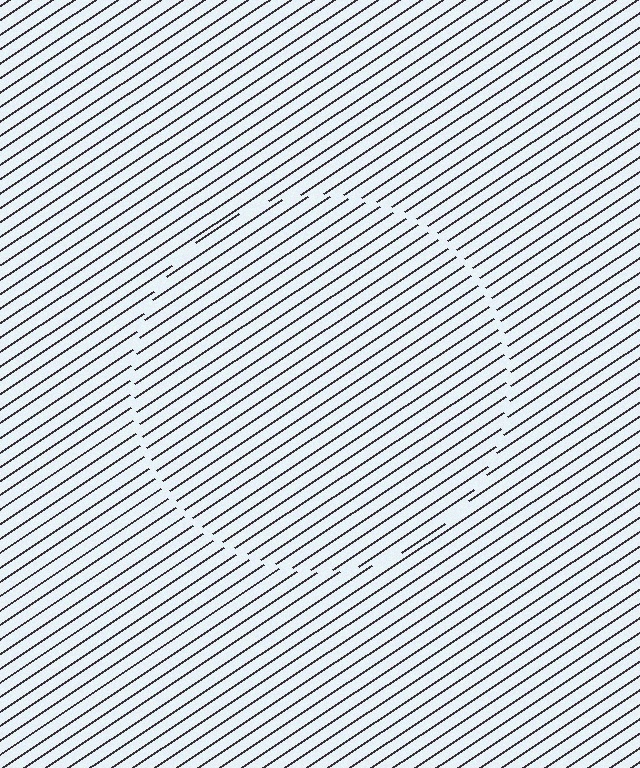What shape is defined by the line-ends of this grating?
An illusory circle. The interior of the shape contains the same grating, shifted by half a period — the contour is defined by the phase discontinuity where line-ends from the inner and outer gratings abut.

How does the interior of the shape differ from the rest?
The interior of the shape contains the same grating, shifted by half a period — the contour is defined by the phase discontinuity where line-ends from the inner and outer gratings abut.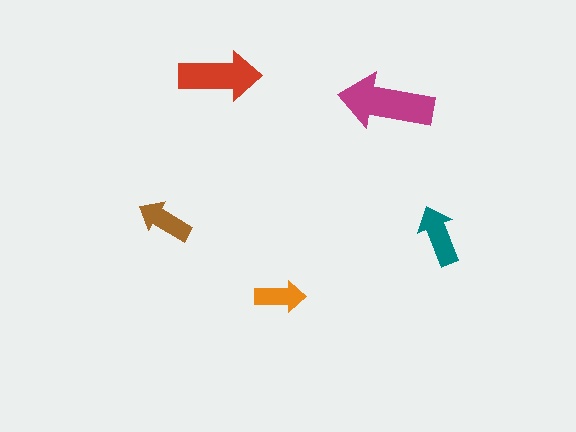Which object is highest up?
The red arrow is topmost.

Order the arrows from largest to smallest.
the magenta one, the red one, the teal one, the brown one, the orange one.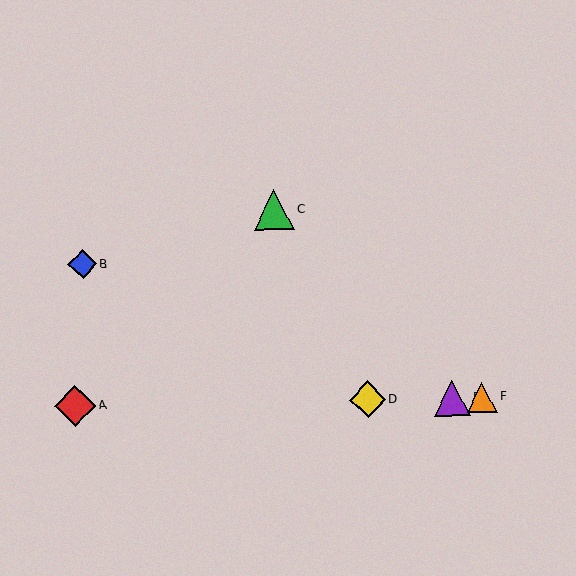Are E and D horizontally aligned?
Yes, both are at y≈398.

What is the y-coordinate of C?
Object C is at y≈210.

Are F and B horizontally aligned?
No, F is at y≈397 and B is at y≈264.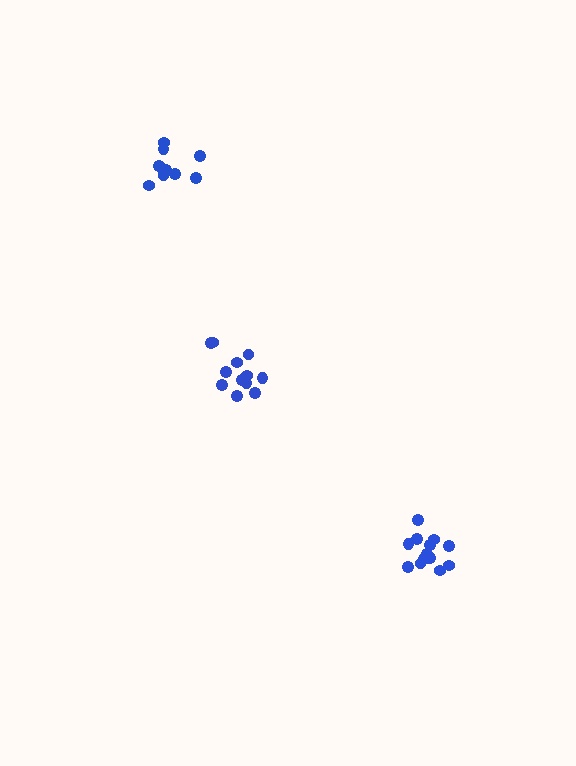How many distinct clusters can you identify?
There are 3 distinct clusters.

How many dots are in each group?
Group 1: 12 dots, Group 2: 10 dots, Group 3: 13 dots (35 total).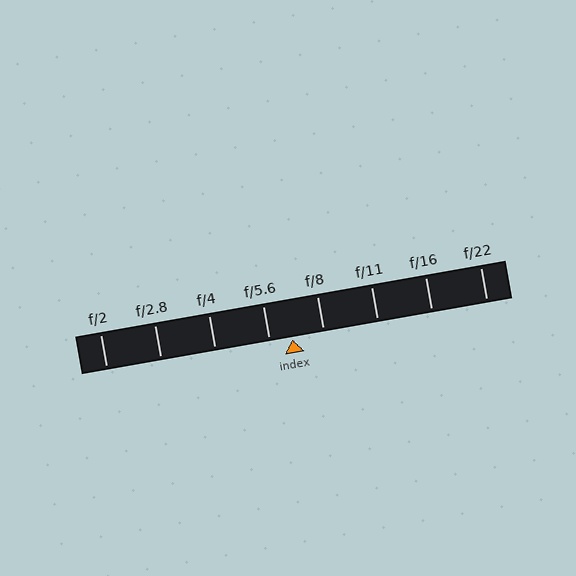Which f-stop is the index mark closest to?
The index mark is closest to f/5.6.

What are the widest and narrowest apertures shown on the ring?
The widest aperture shown is f/2 and the narrowest is f/22.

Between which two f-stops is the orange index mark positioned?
The index mark is between f/5.6 and f/8.